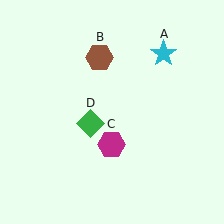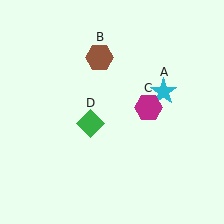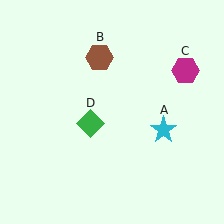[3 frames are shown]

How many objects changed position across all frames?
2 objects changed position: cyan star (object A), magenta hexagon (object C).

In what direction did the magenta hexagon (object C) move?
The magenta hexagon (object C) moved up and to the right.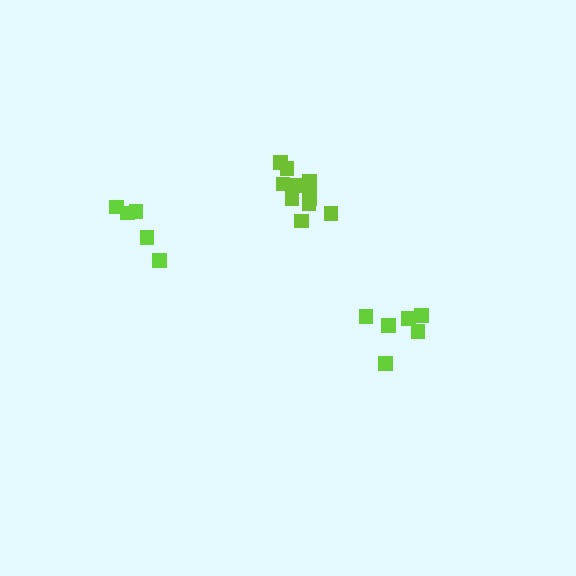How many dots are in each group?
Group 1: 6 dots, Group 2: 11 dots, Group 3: 5 dots (22 total).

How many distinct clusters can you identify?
There are 3 distinct clusters.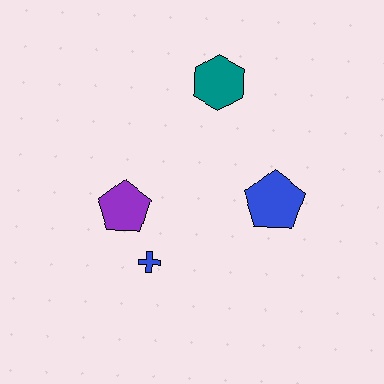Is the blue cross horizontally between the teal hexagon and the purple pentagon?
Yes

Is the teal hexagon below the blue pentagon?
No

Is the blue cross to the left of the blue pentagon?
Yes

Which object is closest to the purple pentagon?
The blue cross is closest to the purple pentagon.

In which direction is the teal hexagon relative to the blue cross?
The teal hexagon is above the blue cross.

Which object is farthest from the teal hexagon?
The blue cross is farthest from the teal hexagon.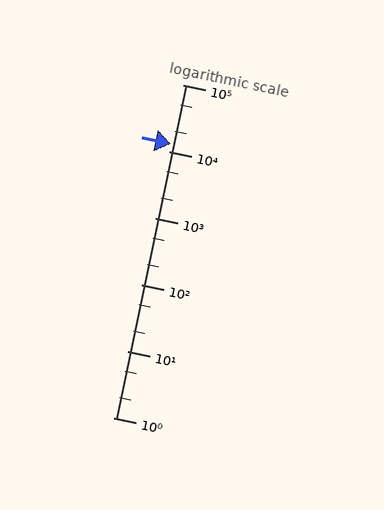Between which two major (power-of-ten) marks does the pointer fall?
The pointer is between 10000 and 100000.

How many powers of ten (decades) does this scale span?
The scale spans 5 decades, from 1 to 100000.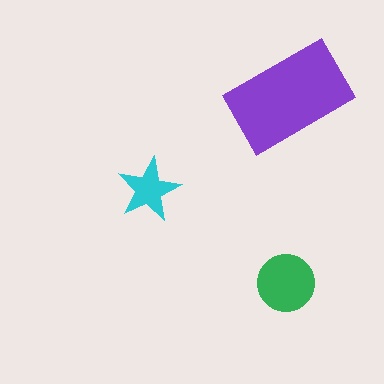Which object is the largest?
The purple rectangle.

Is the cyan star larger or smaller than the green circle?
Smaller.